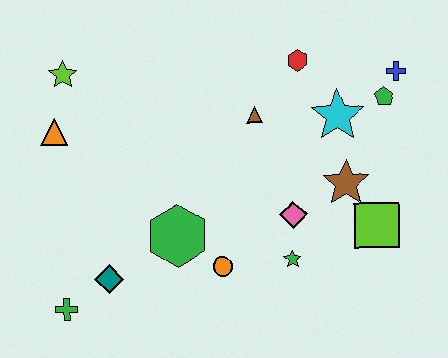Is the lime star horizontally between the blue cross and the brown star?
No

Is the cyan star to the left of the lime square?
Yes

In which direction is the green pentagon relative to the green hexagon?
The green pentagon is to the right of the green hexagon.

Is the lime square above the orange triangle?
No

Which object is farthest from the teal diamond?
The blue cross is farthest from the teal diamond.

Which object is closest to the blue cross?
The green pentagon is closest to the blue cross.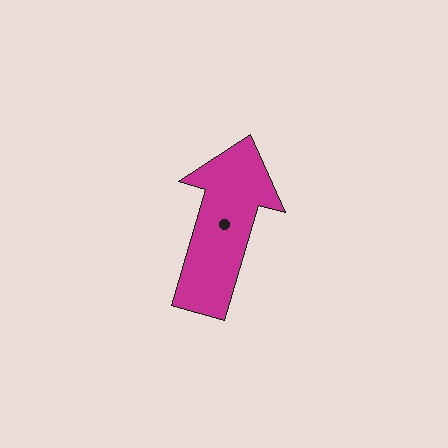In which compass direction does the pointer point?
North.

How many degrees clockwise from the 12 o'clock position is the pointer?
Approximately 16 degrees.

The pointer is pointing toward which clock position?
Roughly 1 o'clock.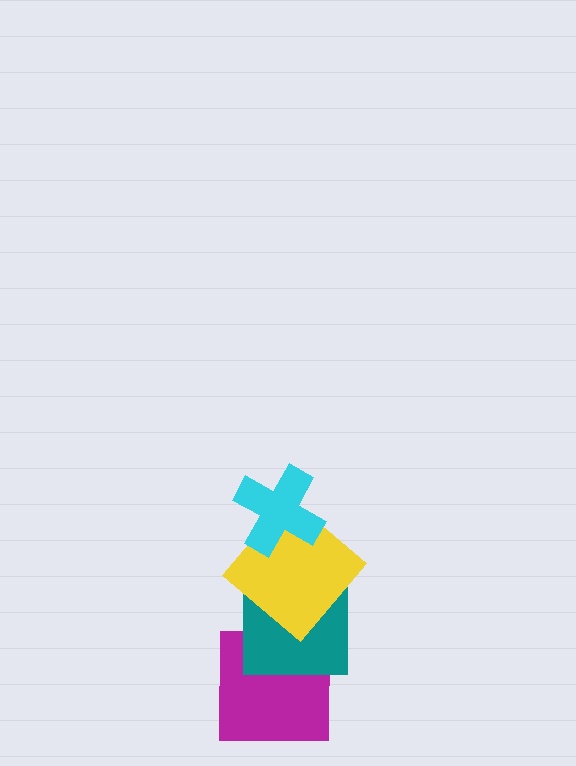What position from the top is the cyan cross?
The cyan cross is 1st from the top.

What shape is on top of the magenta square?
The teal square is on top of the magenta square.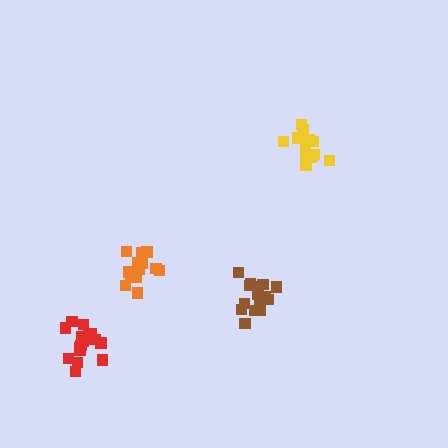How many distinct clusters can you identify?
There are 4 distinct clusters.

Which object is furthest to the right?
The yellow cluster is rightmost.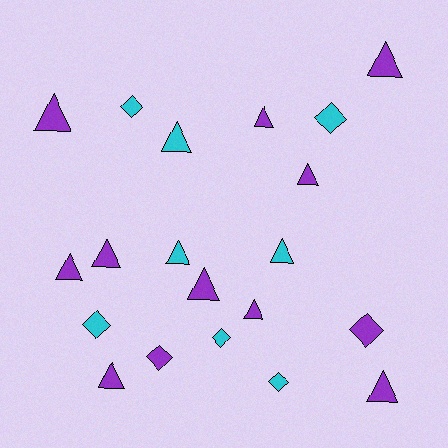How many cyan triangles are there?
There are 3 cyan triangles.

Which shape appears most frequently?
Triangle, with 13 objects.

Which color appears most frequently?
Purple, with 12 objects.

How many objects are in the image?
There are 20 objects.